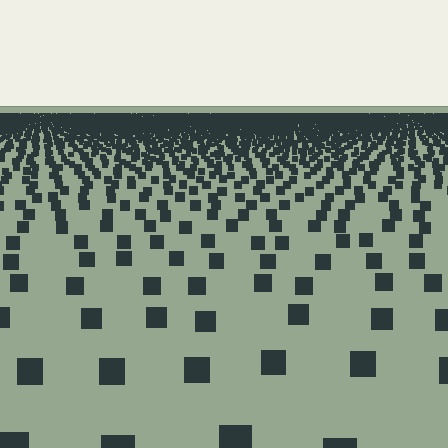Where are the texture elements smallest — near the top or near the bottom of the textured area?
Near the top.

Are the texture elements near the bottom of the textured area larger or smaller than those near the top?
Larger. Near the bottom, elements are closer to the viewer and appear at a bigger on-screen size.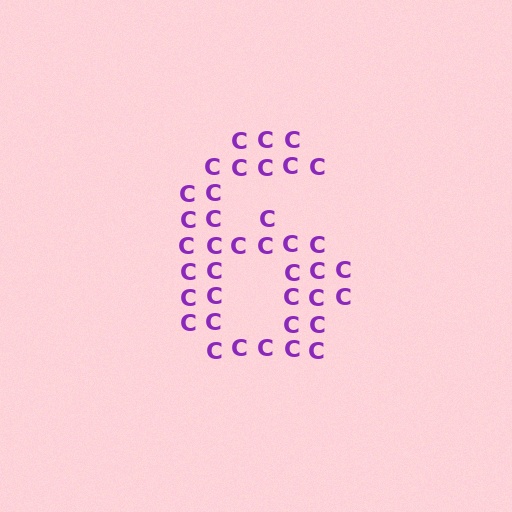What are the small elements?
The small elements are letter C's.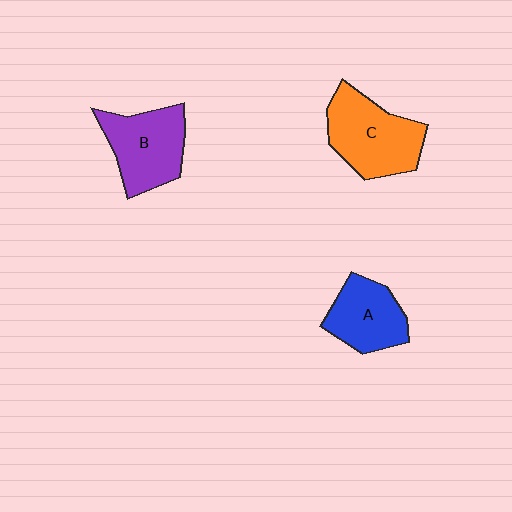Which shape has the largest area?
Shape C (orange).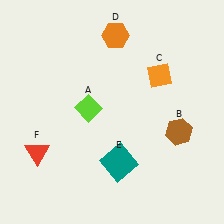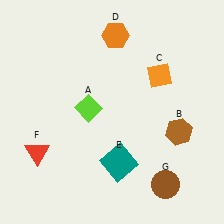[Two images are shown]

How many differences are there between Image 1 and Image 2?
There is 1 difference between the two images.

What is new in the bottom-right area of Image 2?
A brown circle (G) was added in the bottom-right area of Image 2.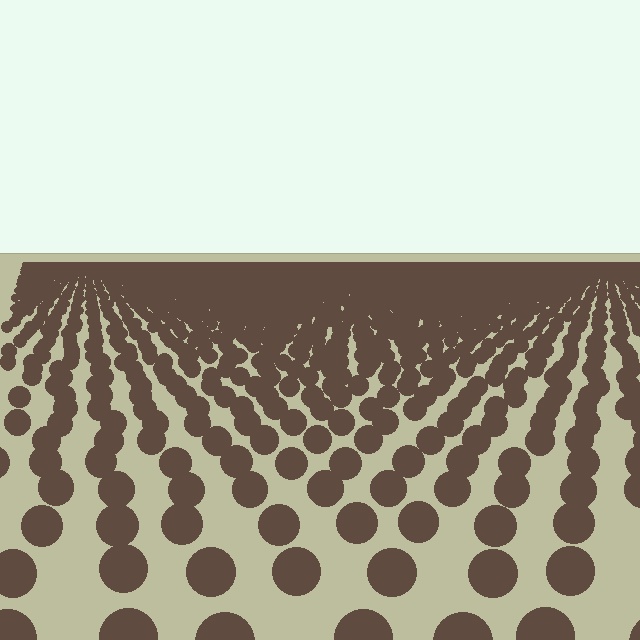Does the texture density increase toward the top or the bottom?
Density increases toward the top.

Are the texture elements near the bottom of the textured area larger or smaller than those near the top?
Larger. Near the bottom, elements are closer to the viewer and appear at a bigger on-screen size.